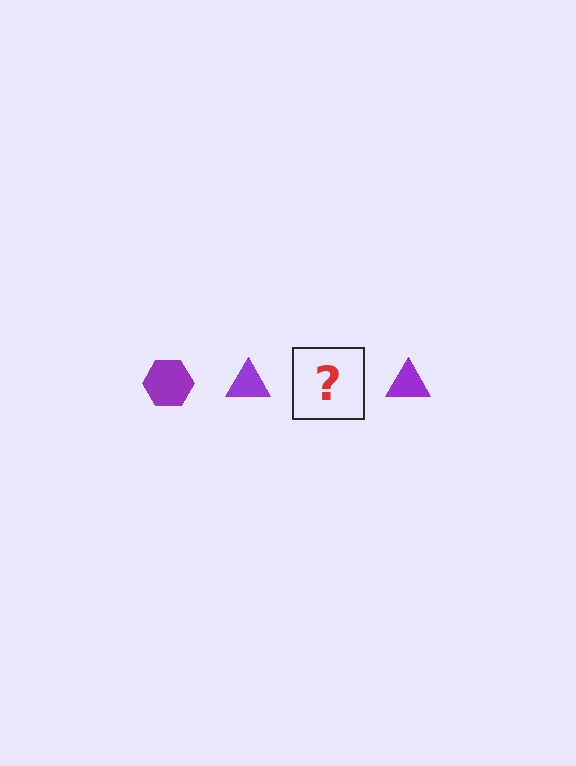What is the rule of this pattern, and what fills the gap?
The rule is that the pattern cycles through hexagon, triangle shapes in purple. The gap should be filled with a purple hexagon.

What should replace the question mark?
The question mark should be replaced with a purple hexagon.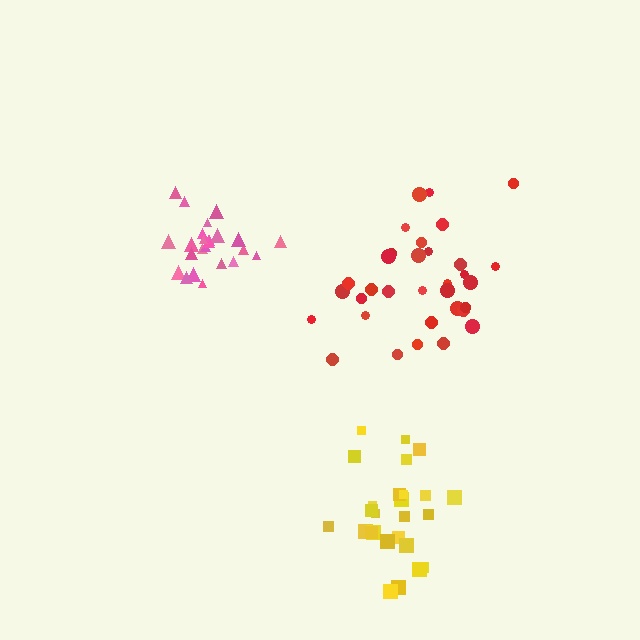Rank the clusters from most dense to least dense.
pink, red, yellow.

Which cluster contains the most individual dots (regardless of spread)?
Red (33).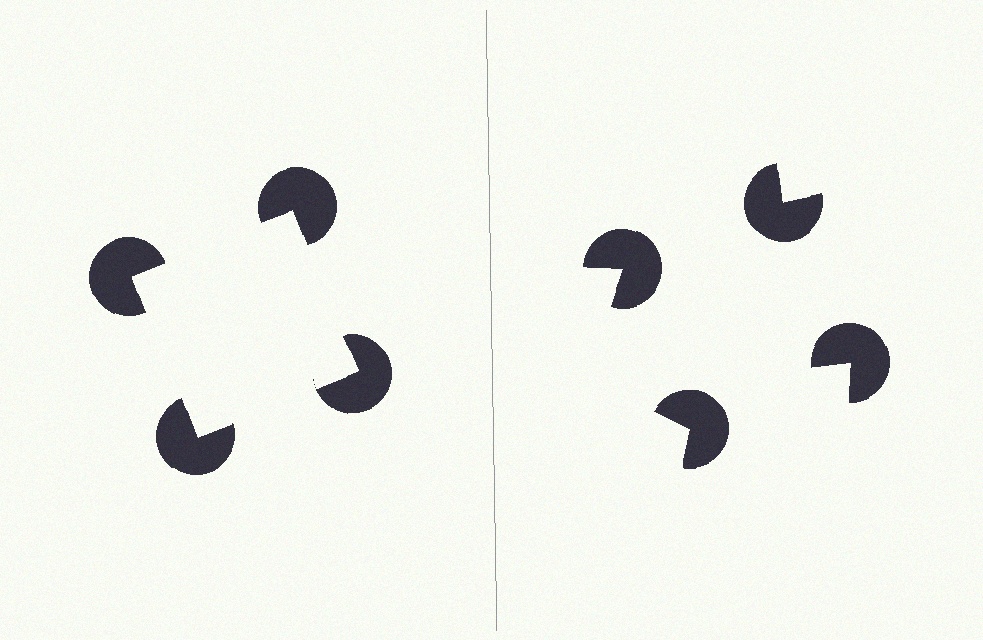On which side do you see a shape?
An illusory square appears on the left side. On the right side the wedge cuts are rotated, so no coherent shape forms.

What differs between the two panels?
The pac-man discs are positioned identically on both sides; only the wedge orientations differ. On the left they align to a square; on the right they are misaligned.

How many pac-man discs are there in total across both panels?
8 — 4 on each side.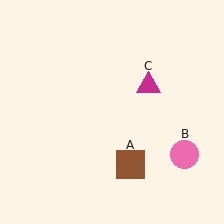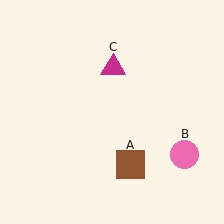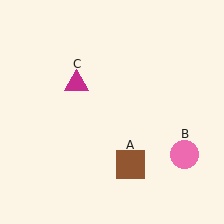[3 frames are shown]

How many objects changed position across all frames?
1 object changed position: magenta triangle (object C).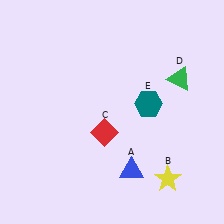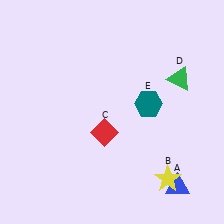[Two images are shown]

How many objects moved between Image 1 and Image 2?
1 object moved between the two images.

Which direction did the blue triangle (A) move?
The blue triangle (A) moved right.